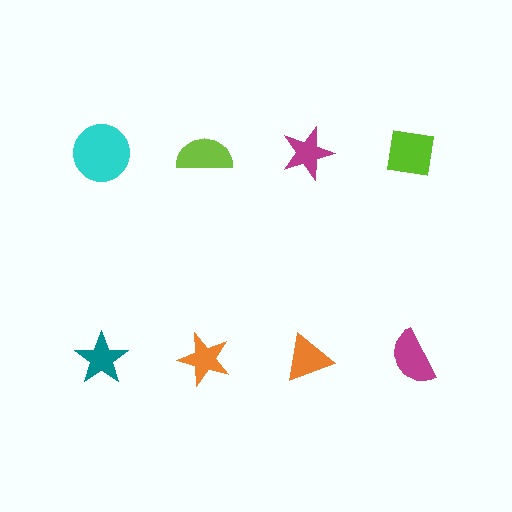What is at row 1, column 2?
A lime semicircle.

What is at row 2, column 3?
An orange triangle.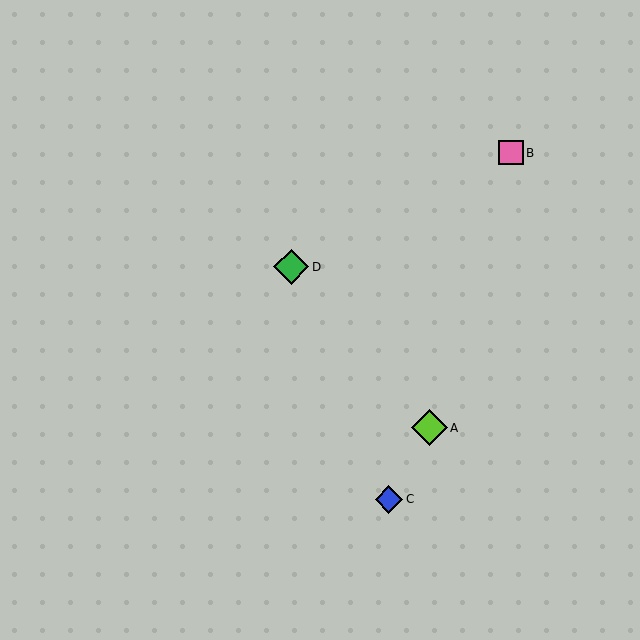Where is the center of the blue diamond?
The center of the blue diamond is at (389, 499).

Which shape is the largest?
The lime diamond (labeled A) is the largest.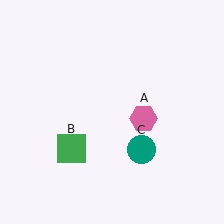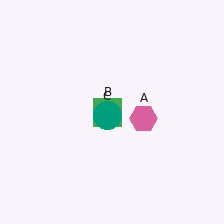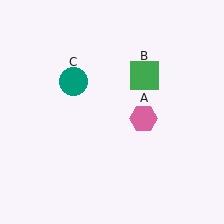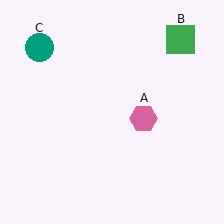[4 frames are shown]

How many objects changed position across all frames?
2 objects changed position: green square (object B), teal circle (object C).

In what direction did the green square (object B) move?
The green square (object B) moved up and to the right.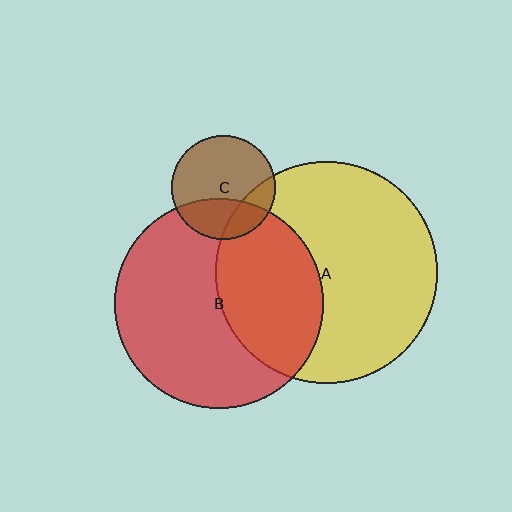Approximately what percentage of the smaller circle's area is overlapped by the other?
Approximately 30%.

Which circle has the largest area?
Circle A (yellow).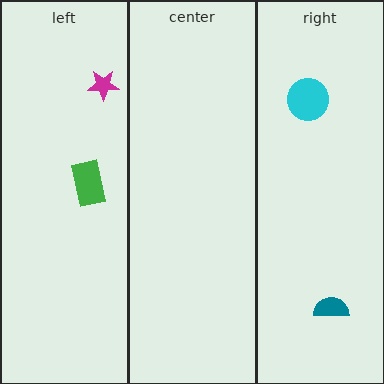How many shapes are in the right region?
2.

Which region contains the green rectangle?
The left region.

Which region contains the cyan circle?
The right region.